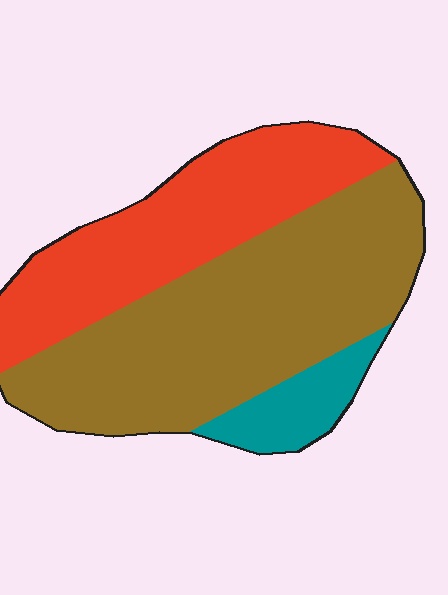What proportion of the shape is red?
Red covers roughly 35% of the shape.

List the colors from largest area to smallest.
From largest to smallest: brown, red, teal.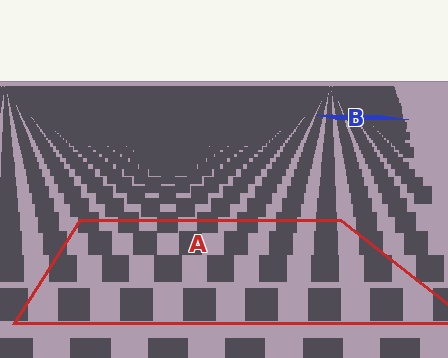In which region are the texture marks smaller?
The texture marks are smaller in region B, because it is farther away.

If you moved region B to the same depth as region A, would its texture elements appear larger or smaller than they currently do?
They would appear larger. At a closer depth, the same texture elements are projected at a bigger on-screen size.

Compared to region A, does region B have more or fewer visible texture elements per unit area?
Region B has more texture elements per unit area — they are packed more densely because it is farther away.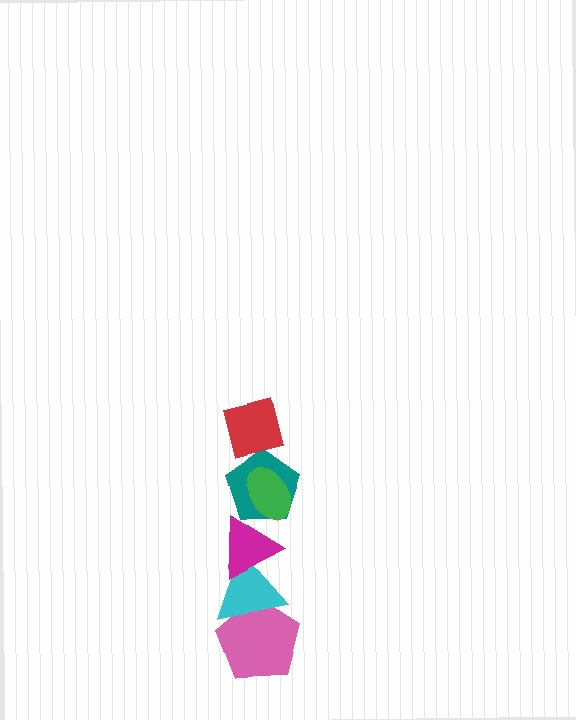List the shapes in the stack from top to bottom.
From top to bottom: the red square, the green ellipse, the teal pentagon, the magenta triangle, the cyan triangle, the pink pentagon.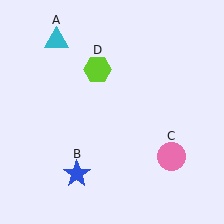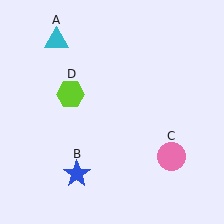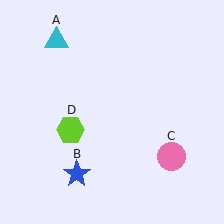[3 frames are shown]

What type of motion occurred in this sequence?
The lime hexagon (object D) rotated counterclockwise around the center of the scene.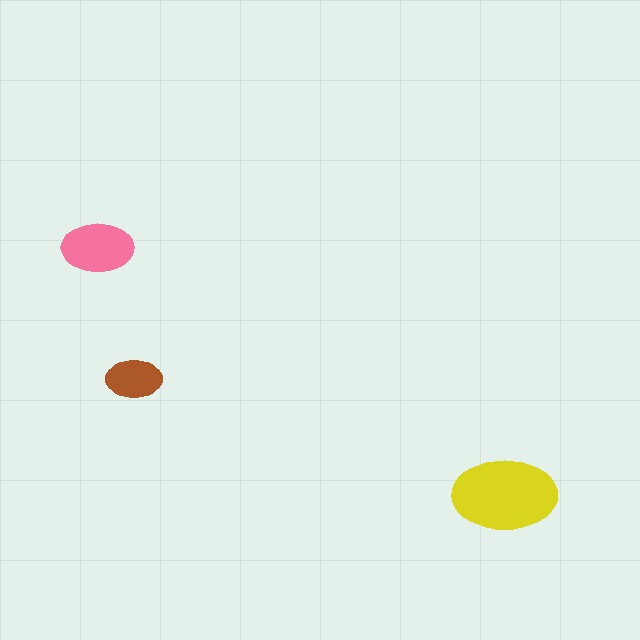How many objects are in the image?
There are 3 objects in the image.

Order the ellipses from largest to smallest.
the yellow one, the pink one, the brown one.